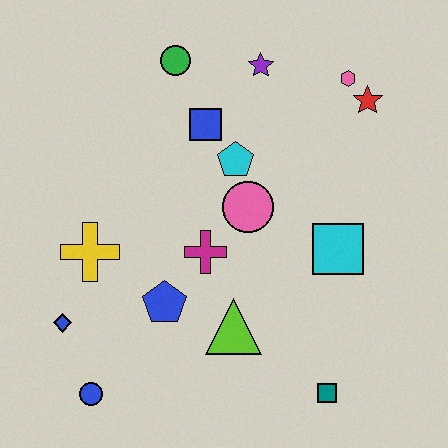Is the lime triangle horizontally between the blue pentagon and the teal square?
Yes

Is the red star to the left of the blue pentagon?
No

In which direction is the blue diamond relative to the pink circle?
The blue diamond is to the left of the pink circle.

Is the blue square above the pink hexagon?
No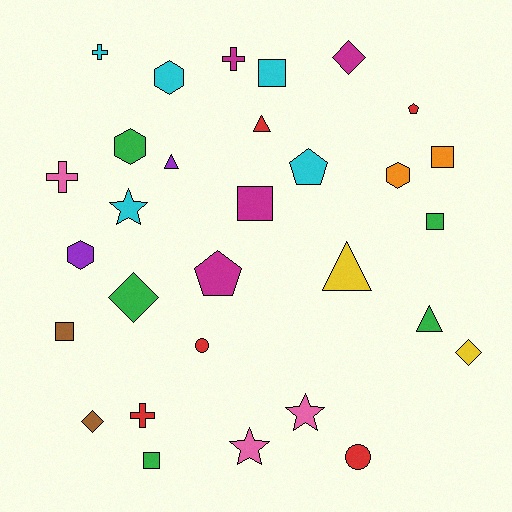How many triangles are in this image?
There are 4 triangles.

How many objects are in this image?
There are 30 objects.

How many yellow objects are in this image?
There are 2 yellow objects.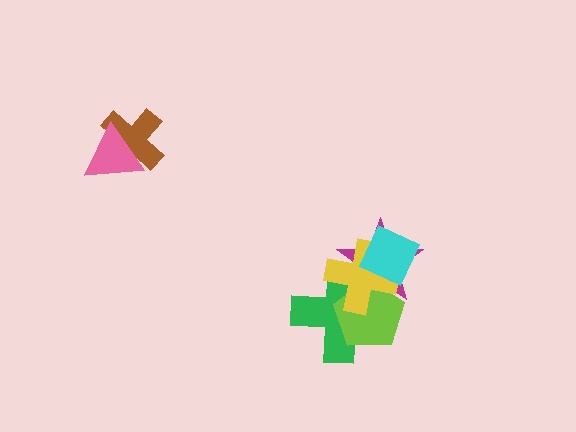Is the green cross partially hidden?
Yes, it is partially covered by another shape.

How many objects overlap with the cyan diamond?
2 objects overlap with the cyan diamond.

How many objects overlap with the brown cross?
1 object overlaps with the brown cross.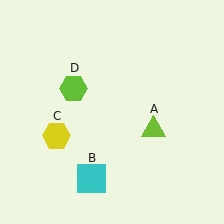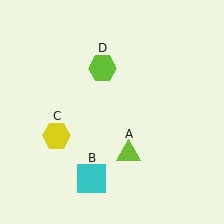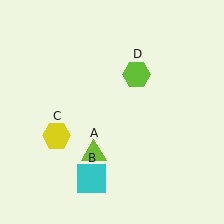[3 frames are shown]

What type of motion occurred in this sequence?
The lime triangle (object A), lime hexagon (object D) rotated clockwise around the center of the scene.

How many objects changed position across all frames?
2 objects changed position: lime triangle (object A), lime hexagon (object D).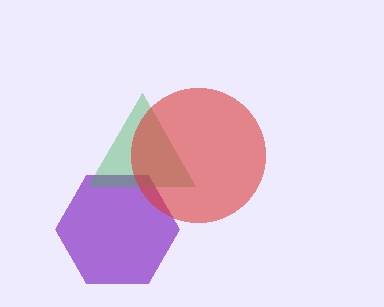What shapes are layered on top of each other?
The layered shapes are: a purple hexagon, a green triangle, a red circle.